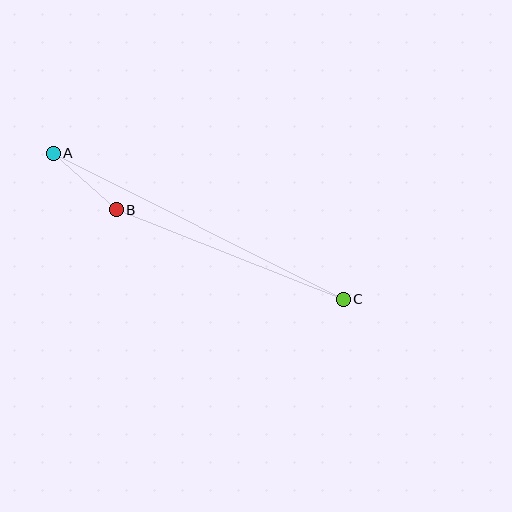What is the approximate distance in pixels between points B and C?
The distance between B and C is approximately 244 pixels.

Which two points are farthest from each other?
Points A and C are farthest from each other.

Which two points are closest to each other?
Points A and B are closest to each other.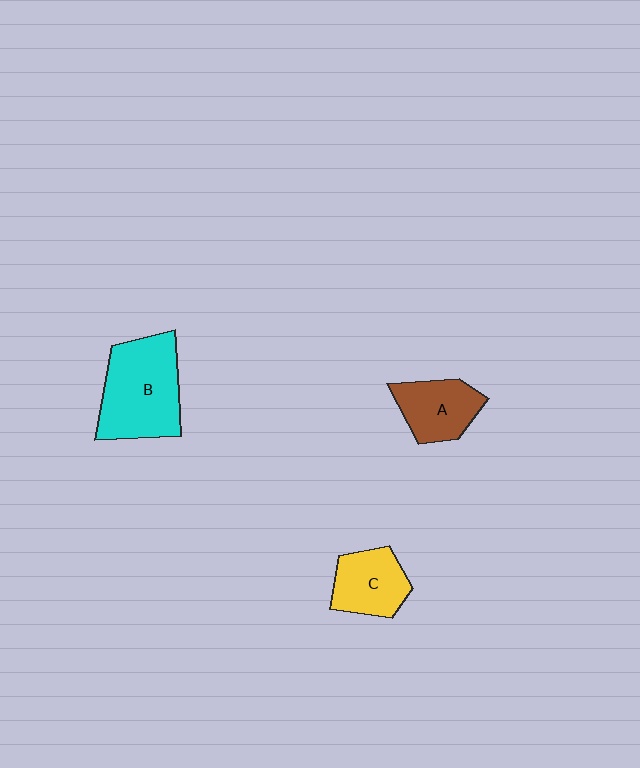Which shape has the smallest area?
Shape C (yellow).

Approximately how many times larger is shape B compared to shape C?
Approximately 1.7 times.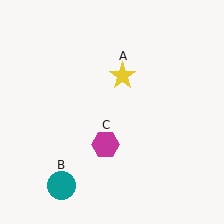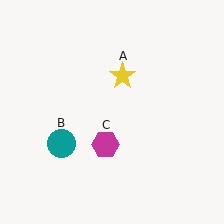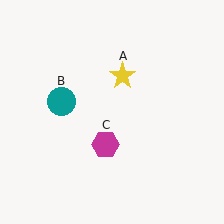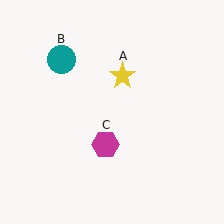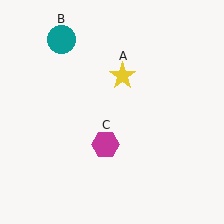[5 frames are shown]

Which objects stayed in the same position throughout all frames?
Yellow star (object A) and magenta hexagon (object C) remained stationary.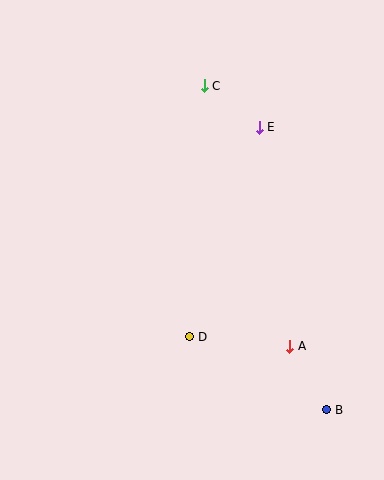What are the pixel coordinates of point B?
Point B is at (327, 410).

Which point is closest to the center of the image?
Point D at (190, 337) is closest to the center.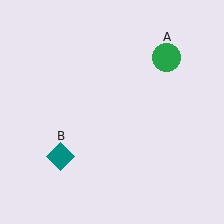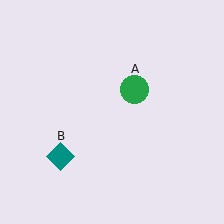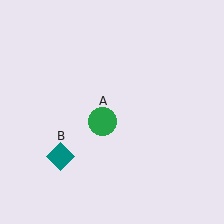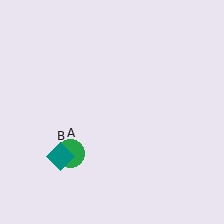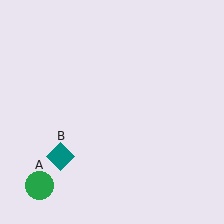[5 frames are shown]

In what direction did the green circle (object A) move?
The green circle (object A) moved down and to the left.